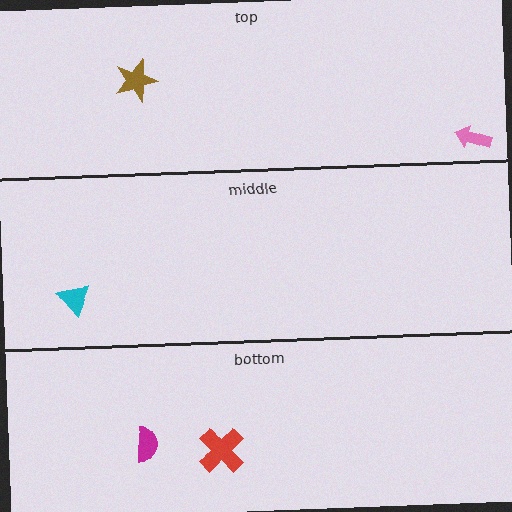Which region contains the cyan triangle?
The middle region.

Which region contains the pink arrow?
The top region.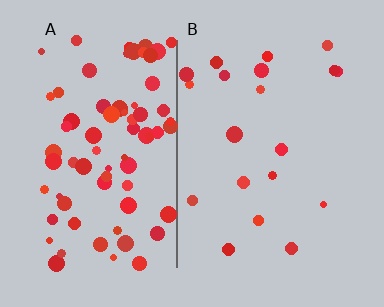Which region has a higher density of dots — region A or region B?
A (the left).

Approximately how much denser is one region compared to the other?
Approximately 3.8× — region A over region B.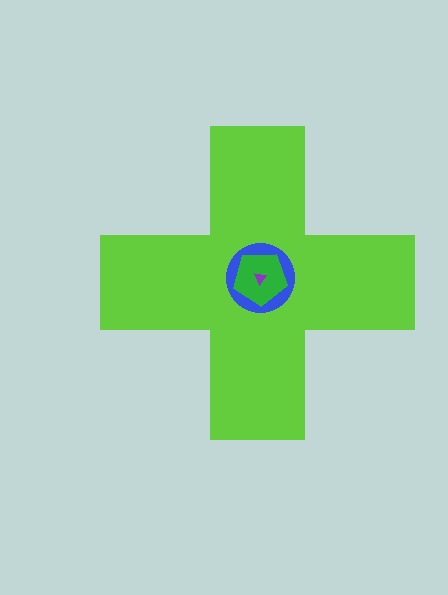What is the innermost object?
The purple triangle.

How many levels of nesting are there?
4.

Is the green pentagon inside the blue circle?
Yes.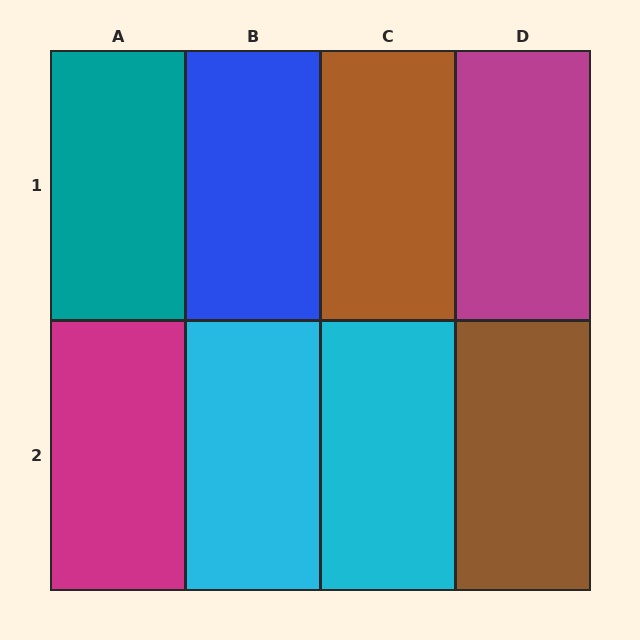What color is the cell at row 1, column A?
Teal.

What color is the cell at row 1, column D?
Magenta.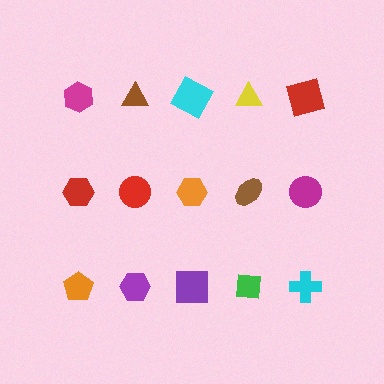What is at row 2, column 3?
An orange hexagon.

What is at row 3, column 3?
A purple square.